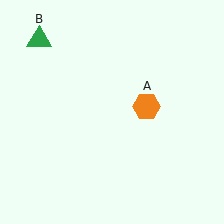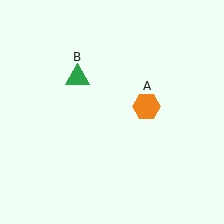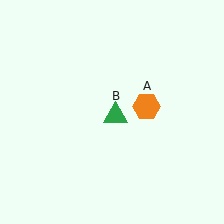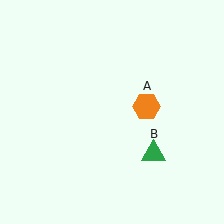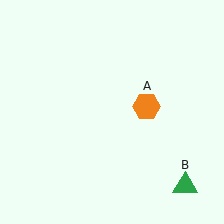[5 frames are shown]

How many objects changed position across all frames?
1 object changed position: green triangle (object B).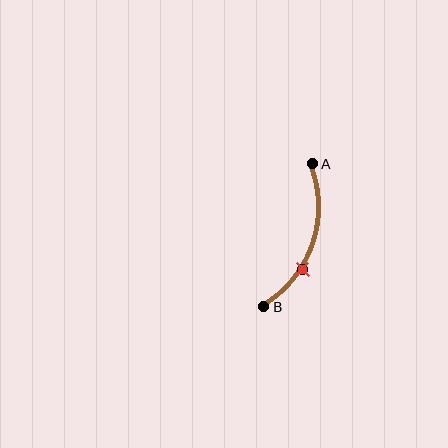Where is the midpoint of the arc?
The arc midpoint is the point on the curve farthest from the straight line joining A and B. It sits to the right of that line.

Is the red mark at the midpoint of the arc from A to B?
No. The red mark lies on the arc but is closer to endpoint B. The arc midpoint would be at the point on the curve equidistant along the arc from both A and B.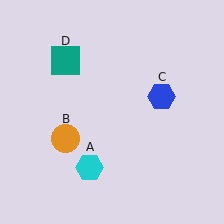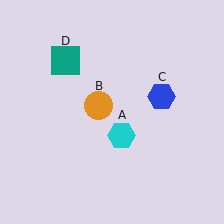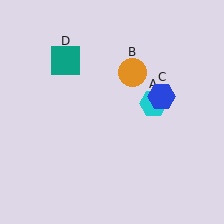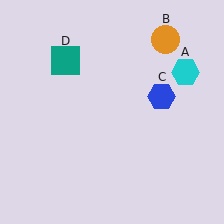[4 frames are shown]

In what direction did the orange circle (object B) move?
The orange circle (object B) moved up and to the right.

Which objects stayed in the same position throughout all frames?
Blue hexagon (object C) and teal square (object D) remained stationary.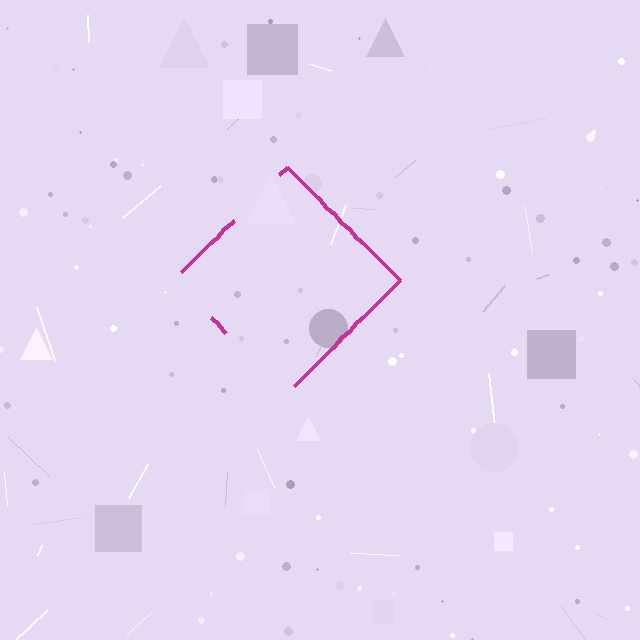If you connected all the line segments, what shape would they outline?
They would outline a diamond.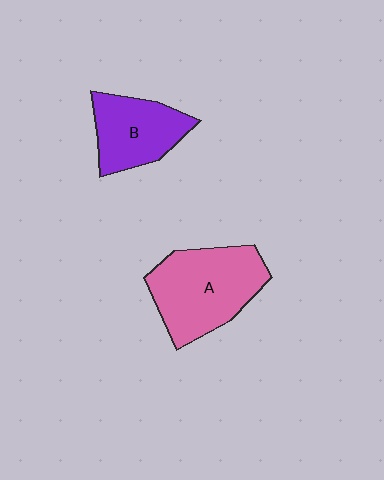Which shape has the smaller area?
Shape B (purple).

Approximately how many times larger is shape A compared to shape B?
Approximately 1.4 times.